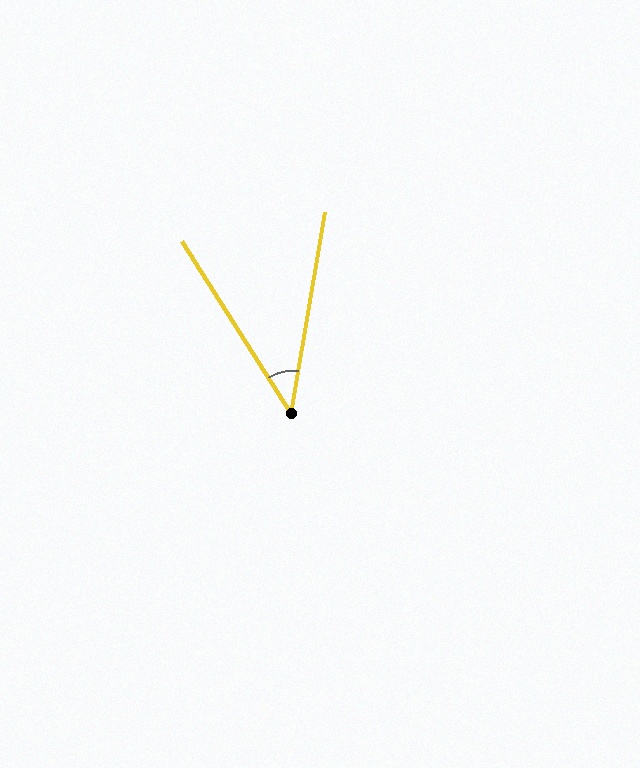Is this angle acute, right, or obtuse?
It is acute.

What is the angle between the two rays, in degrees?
Approximately 42 degrees.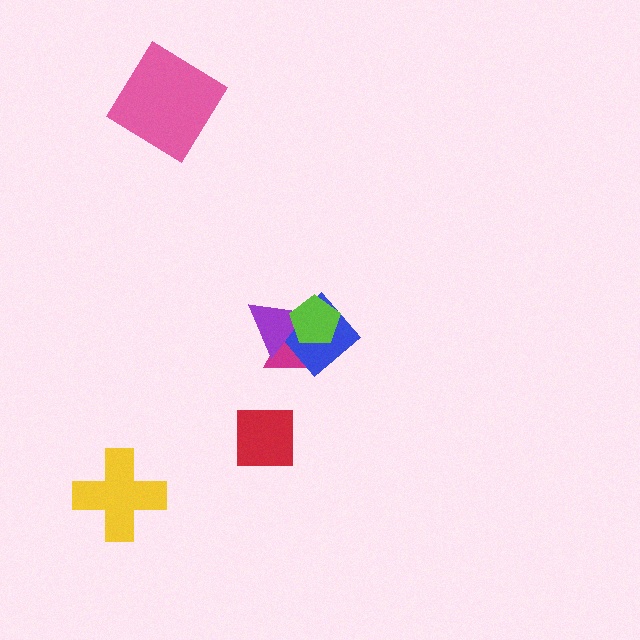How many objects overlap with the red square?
0 objects overlap with the red square.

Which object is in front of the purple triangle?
The lime pentagon is in front of the purple triangle.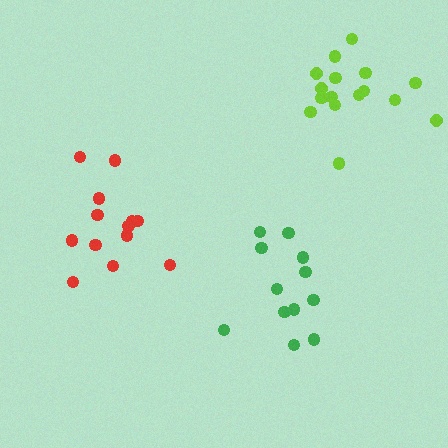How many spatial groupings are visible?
There are 3 spatial groupings.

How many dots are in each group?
Group 1: 13 dots, Group 2: 12 dots, Group 3: 16 dots (41 total).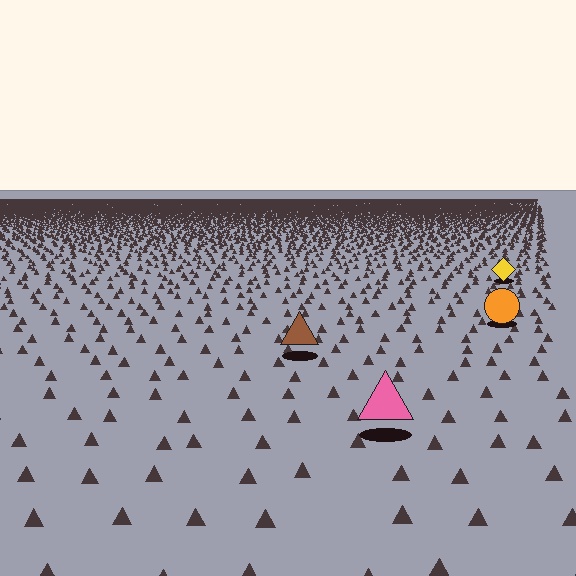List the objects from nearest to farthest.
From nearest to farthest: the pink triangle, the brown triangle, the orange circle, the yellow diamond.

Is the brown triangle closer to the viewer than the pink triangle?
No. The pink triangle is closer — you can tell from the texture gradient: the ground texture is coarser near it.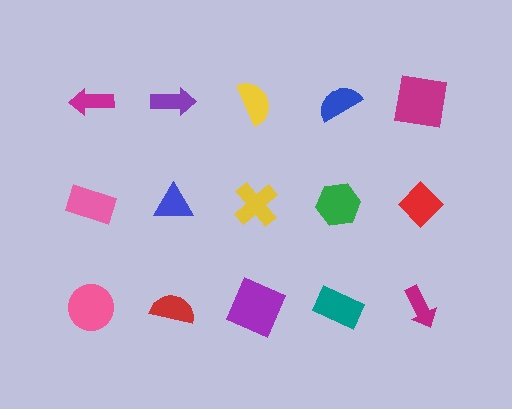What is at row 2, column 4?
A green hexagon.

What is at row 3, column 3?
A purple square.